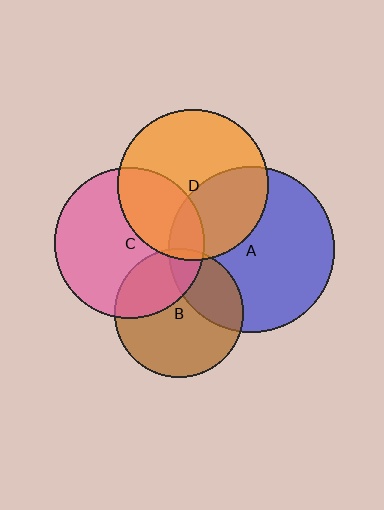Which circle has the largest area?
Circle A (blue).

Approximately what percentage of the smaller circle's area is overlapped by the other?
Approximately 15%.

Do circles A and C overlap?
Yes.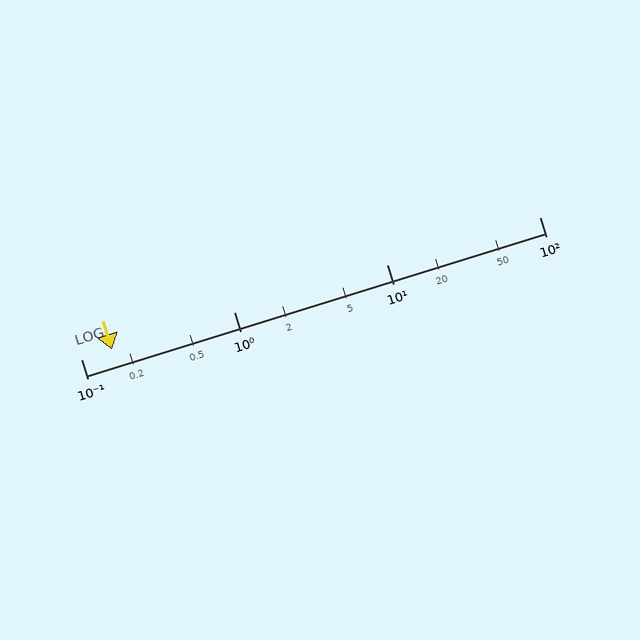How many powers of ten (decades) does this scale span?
The scale spans 3 decades, from 0.1 to 100.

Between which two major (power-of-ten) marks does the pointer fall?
The pointer is between 0.1 and 1.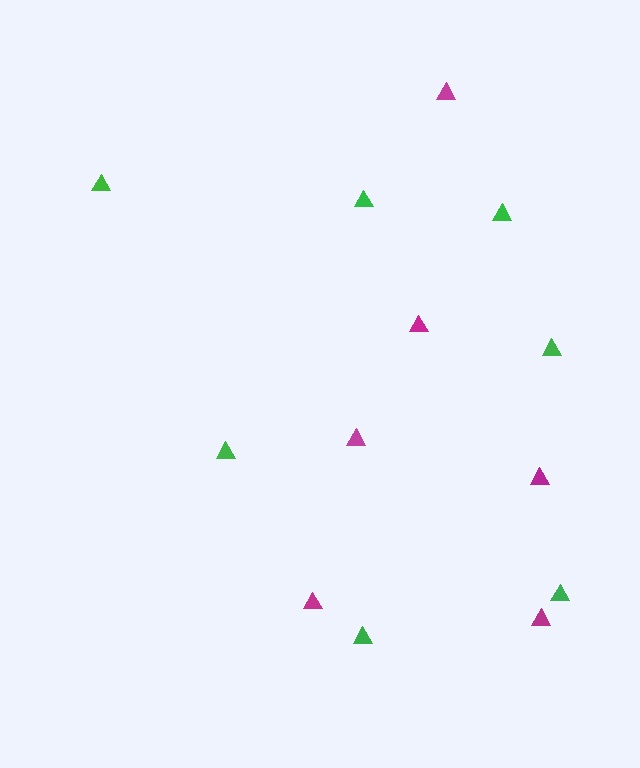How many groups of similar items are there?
There are 2 groups: one group of green triangles (7) and one group of magenta triangles (6).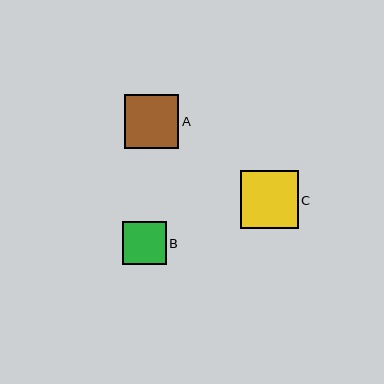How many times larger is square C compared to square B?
Square C is approximately 1.3 times the size of square B.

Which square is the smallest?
Square B is the smallest with a size of approximately 44 pixels.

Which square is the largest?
Square C is the largest with a size of approximately 58 pixels.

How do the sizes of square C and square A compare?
Square C and square A are approximately the same size.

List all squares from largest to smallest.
From largest to smallest: C, A, B.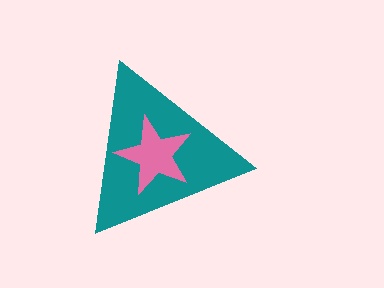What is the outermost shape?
The teal triangle.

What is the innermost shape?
The pink star.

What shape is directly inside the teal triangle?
The pink star.